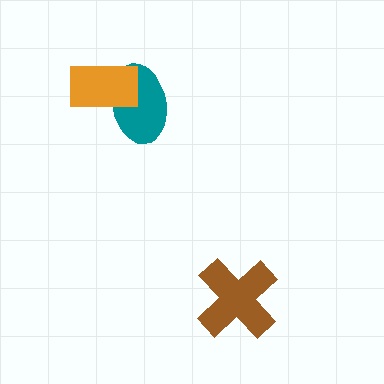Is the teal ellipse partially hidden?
Yes, it is partially covered by another shape.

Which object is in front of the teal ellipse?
The orange rectangle is in front of the teal ellipse.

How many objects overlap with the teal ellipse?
1 object overlaps with the teal ellipse.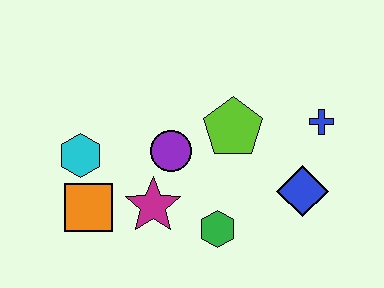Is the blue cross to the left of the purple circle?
No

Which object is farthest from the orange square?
The blue cross is farthest from the orange square.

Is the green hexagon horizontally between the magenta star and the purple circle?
No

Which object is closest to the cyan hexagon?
The orange square is closest to the cyan hexagon.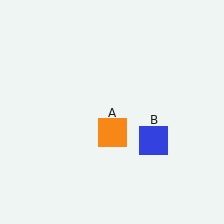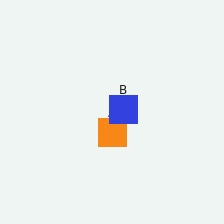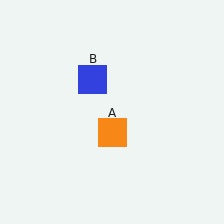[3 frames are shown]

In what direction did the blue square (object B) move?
The blue square (object B) moved up and to the left.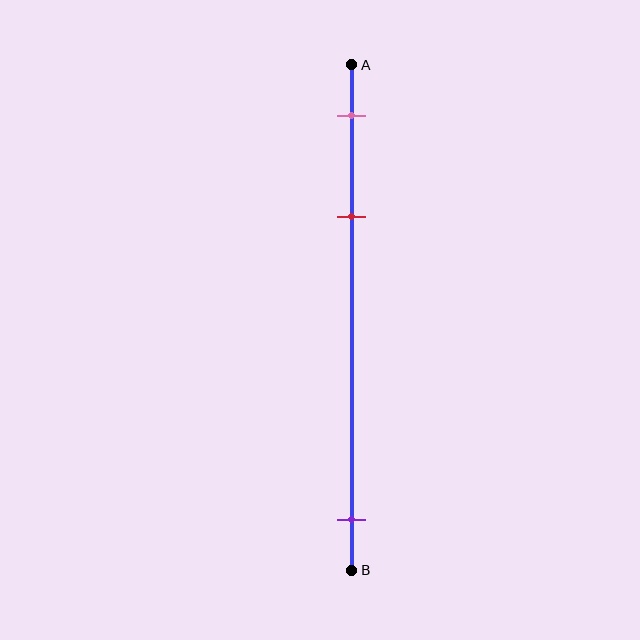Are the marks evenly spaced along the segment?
No, the marks are not evenly spaced.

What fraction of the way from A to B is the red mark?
The red mark is approximately 30% (0.3) of the way from A to B.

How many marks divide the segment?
There are 3 marks dividing the segment.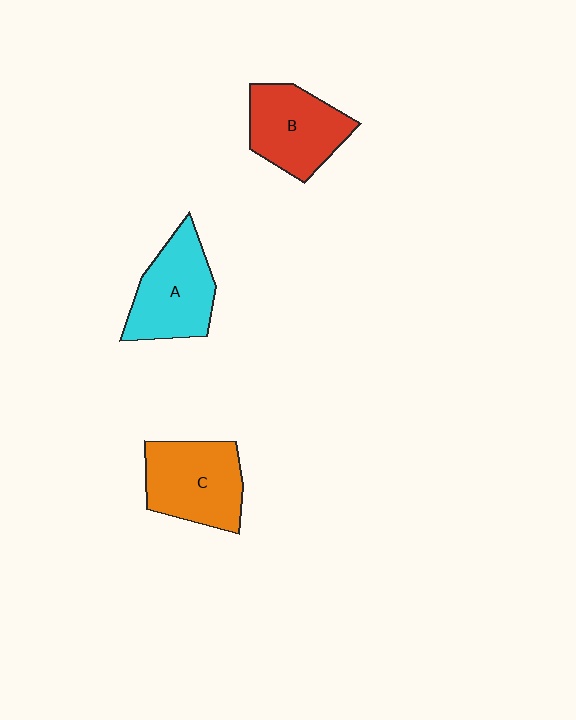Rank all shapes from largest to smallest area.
From largest to smallest: C (orange), A (cyan), B (red).